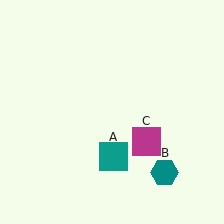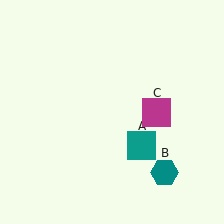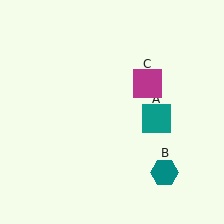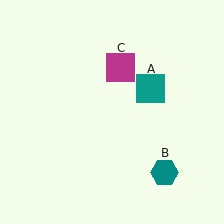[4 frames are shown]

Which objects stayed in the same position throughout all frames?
Teal hexagon (object B) remained stationary.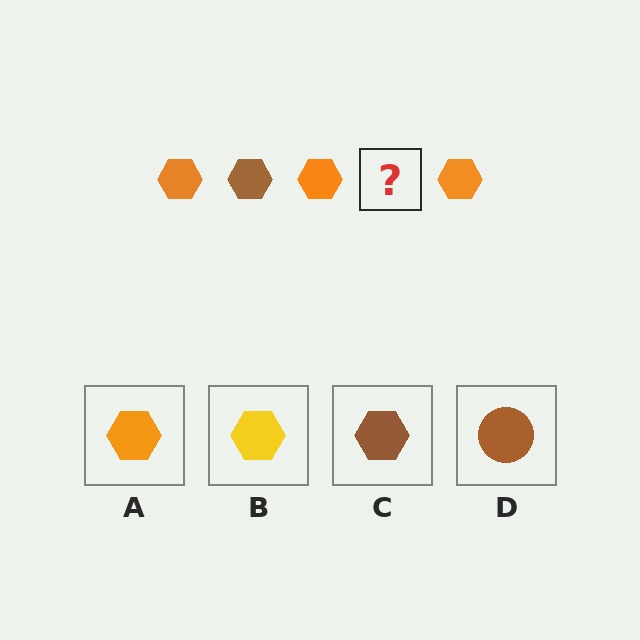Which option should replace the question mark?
Option C.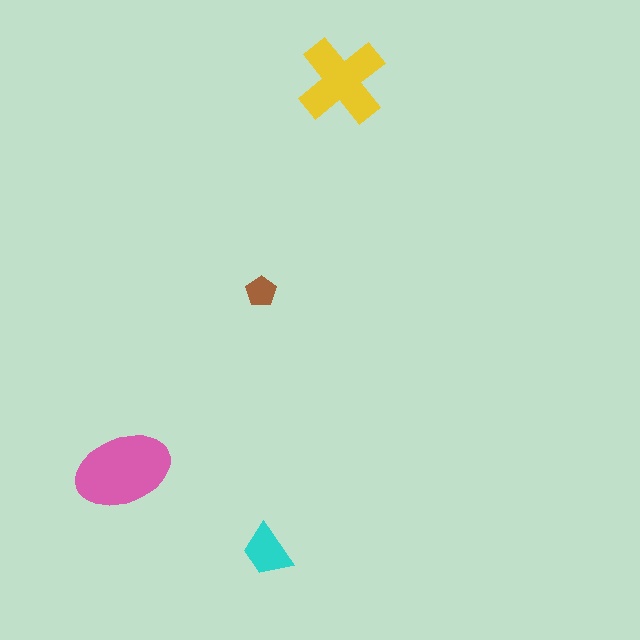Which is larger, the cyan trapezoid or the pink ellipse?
The pink ellipse.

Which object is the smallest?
The brown pentagon.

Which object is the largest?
The pink ellipse.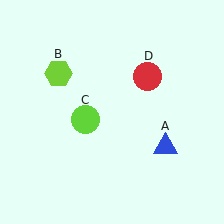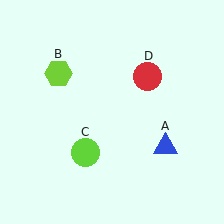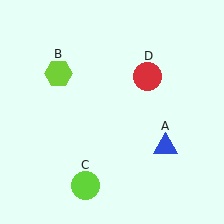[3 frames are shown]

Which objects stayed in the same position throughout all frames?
Blue triangle (object A) and lime hexagon (object B) and red circle (object D) remained stationary.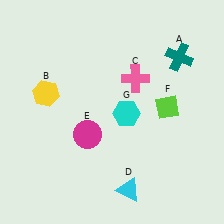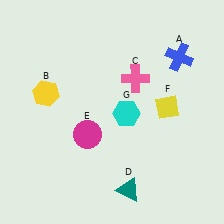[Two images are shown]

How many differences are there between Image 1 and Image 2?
There are 3 differences between the two images.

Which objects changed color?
A changed from teal to blue. D changed from cyan to teal. F changed from lime to yellow.